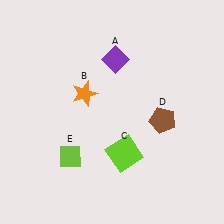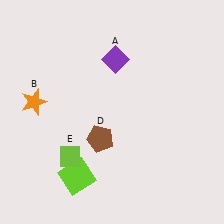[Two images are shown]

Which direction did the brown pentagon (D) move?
The brown pentagon (D) moved left.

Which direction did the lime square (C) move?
The lime square (C) moved left.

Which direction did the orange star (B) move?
The orange star (B) moved left.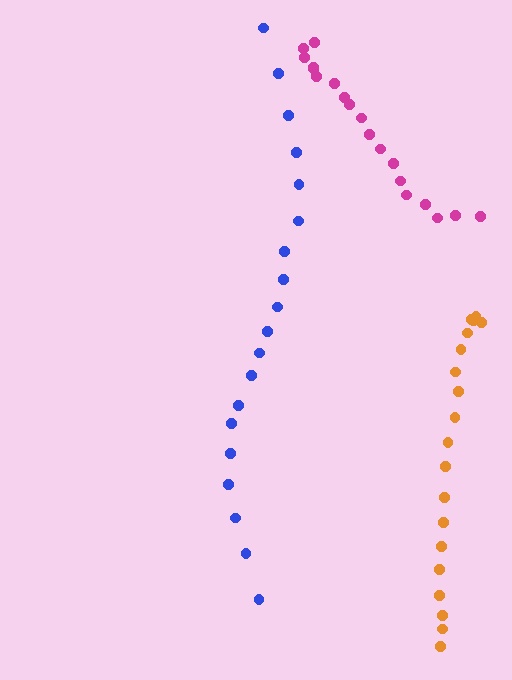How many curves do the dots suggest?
There are 3 distinct paths.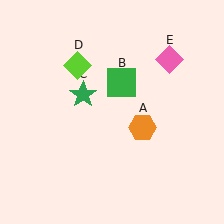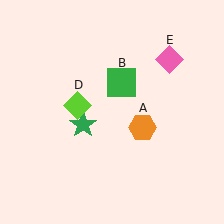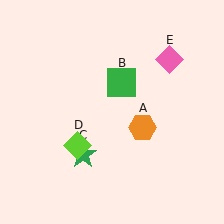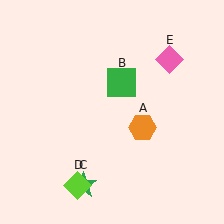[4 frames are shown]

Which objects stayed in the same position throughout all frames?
Orange hexagon (object A) and green square (object B) and pink diamond (object E) remained stationary.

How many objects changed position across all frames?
2 objects changed position: green star (object C), lime diamond (object D).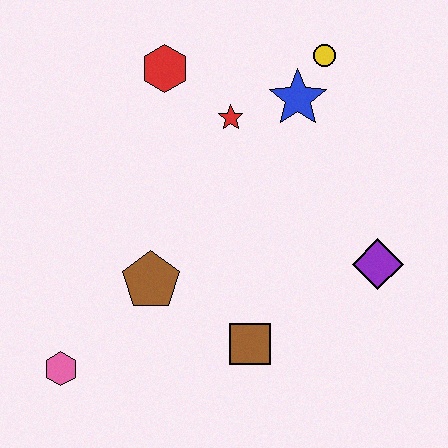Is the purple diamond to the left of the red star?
No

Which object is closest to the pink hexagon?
The brown pentagon is closest to the pink hexagon.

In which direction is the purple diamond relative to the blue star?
The purple diamond is below the blue star.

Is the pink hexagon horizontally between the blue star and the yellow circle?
No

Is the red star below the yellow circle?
Yes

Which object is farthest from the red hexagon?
The pink hexagon is farthest from the red hexagon.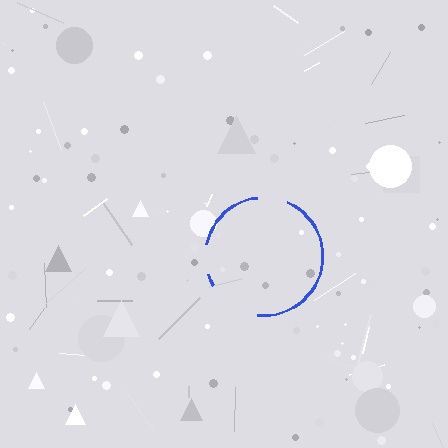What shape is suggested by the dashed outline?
The dashed outline suggests a circle.